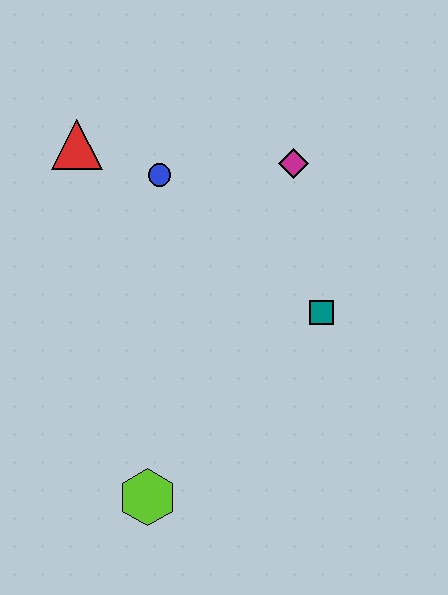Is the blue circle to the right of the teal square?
No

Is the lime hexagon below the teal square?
Yes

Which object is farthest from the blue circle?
The lime hexagon is farthest from the blue circle.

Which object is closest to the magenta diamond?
The blue circle is closest to the magenta diamond.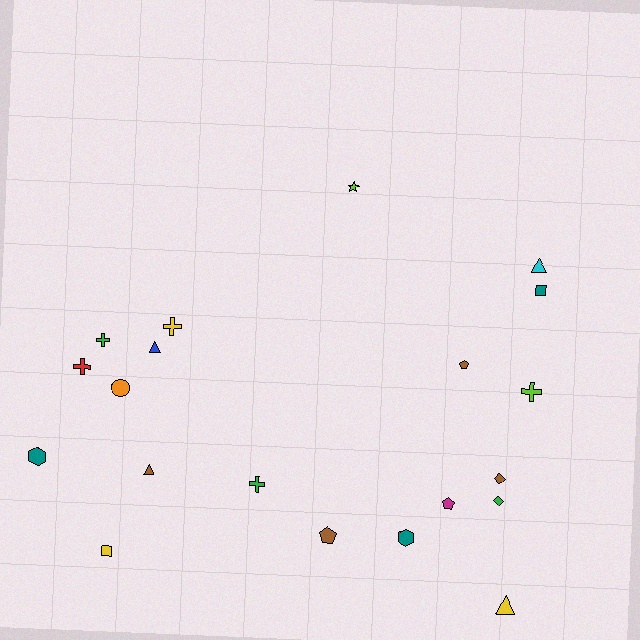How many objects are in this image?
There are 20 objects.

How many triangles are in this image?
There are 4 triangles.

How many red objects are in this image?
There is 1 red object.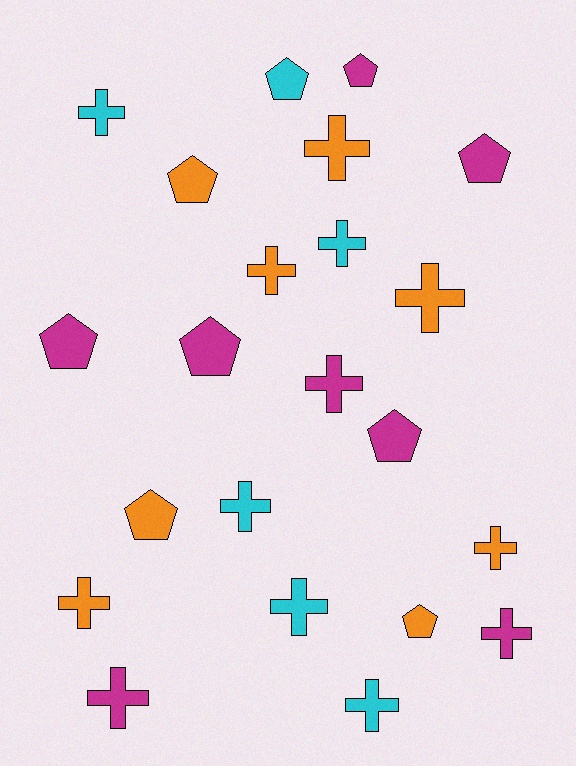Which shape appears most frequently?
Cross, with 13 objects.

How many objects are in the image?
There are 22 objects.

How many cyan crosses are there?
There are 5 cyan crosses.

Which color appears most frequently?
Orange, with 8 objects.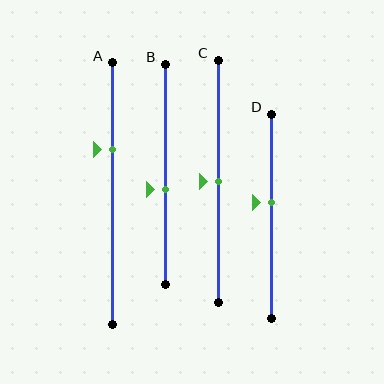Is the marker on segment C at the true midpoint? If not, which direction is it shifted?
Yes, the marker on segment C is at the true midpoint.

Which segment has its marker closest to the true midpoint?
Segment C has its marker closest to the true midpoint.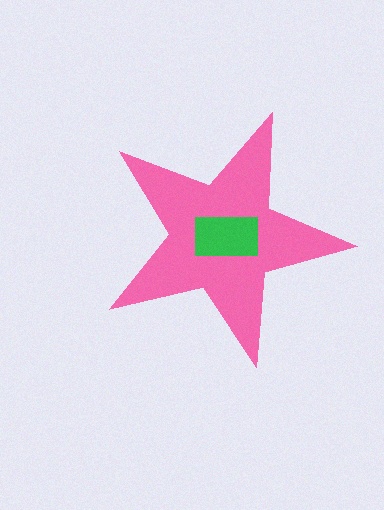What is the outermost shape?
The pink star.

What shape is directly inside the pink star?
The green rectangle.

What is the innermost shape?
The green rectangle.